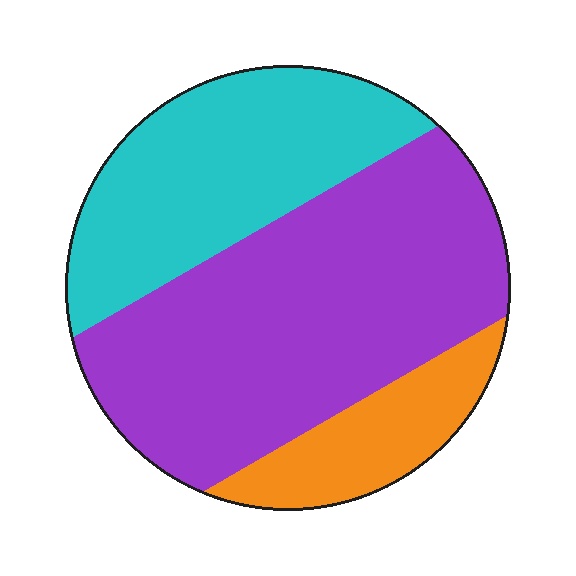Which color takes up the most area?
Purple, at roughly 55%.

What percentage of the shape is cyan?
Cyan covers about 30% of the shape.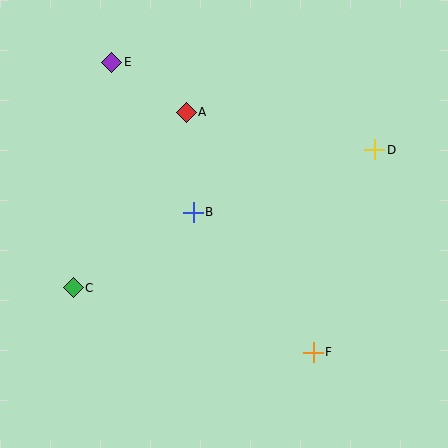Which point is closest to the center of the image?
Point B at (193, 212) is closest to the center.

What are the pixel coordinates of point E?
Point E is at (112, 62).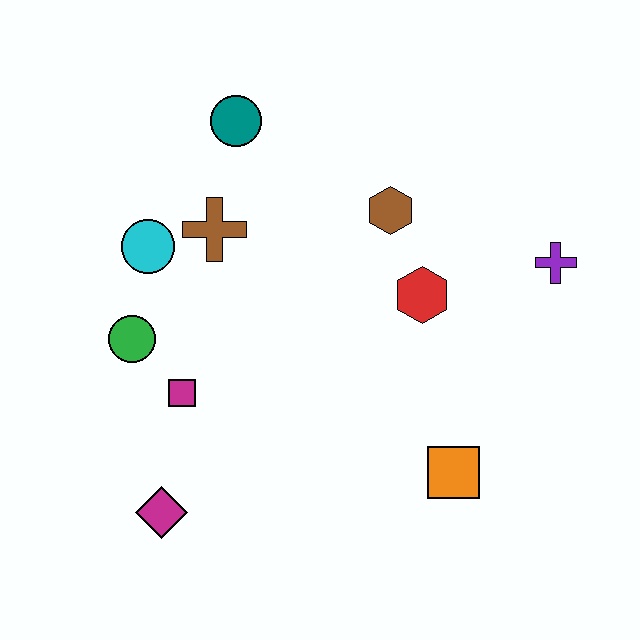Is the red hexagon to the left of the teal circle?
No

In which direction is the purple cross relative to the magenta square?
The purple cross is to the right of the magenta square.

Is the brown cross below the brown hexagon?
Yes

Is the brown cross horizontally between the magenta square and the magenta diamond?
No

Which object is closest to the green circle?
The magenta square is closest to the green circle.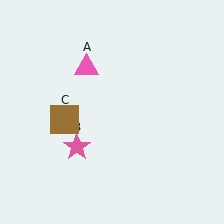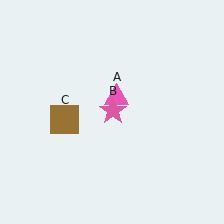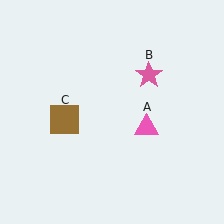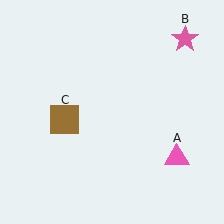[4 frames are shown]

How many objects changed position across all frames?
2 objects changed position: pink triangle (object A), pink star (object B).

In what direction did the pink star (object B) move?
The pink star (object B) moved up and to the right.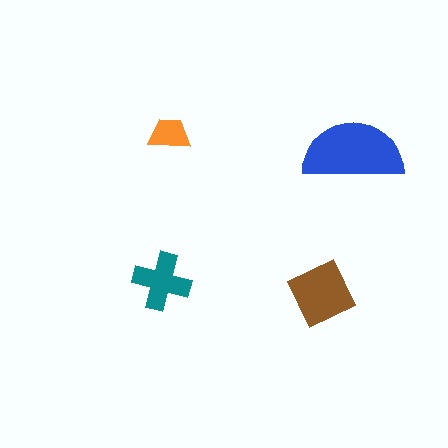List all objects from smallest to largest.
The orange trapezoid, the teal cross, the brown diamond, the blue semicircle.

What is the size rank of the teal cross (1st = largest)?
3rd.